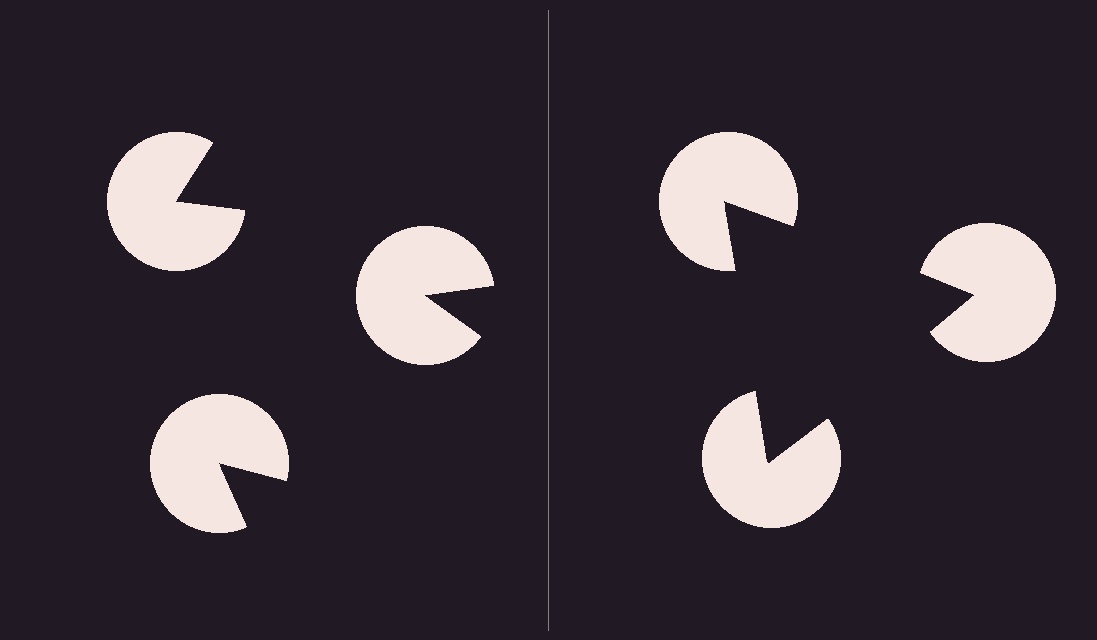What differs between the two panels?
The pac-man discs are positioned identically on both sides; only the wedge orientations differ. On the right they align to a triangle; on the left they are misaligned.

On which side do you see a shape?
An illusory triangle appears on the right side. On the left side the wedge cuts are rotated, so no coherent shape forms.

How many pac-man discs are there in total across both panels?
6 — 3 on each side.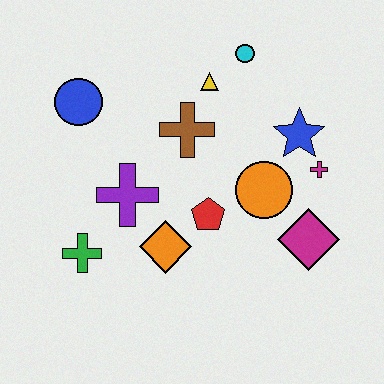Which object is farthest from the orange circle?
The blue circle is farthest from the orange circle.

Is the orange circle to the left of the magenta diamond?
Yes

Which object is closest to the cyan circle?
The yellow triangle is closest to the cyan circle.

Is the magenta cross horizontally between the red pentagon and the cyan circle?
No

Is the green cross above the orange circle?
No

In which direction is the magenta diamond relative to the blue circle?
The magenta diamond is to the right of the blue circle.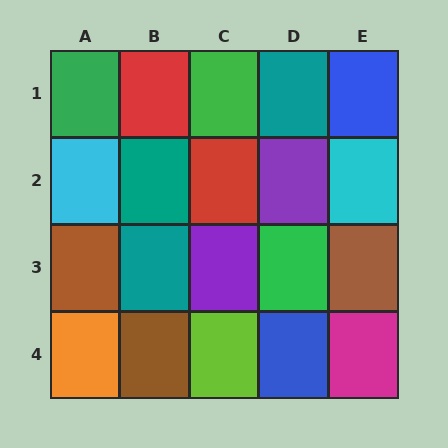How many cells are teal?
3 cells are teal.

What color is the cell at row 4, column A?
Orange.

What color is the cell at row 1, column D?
Teal.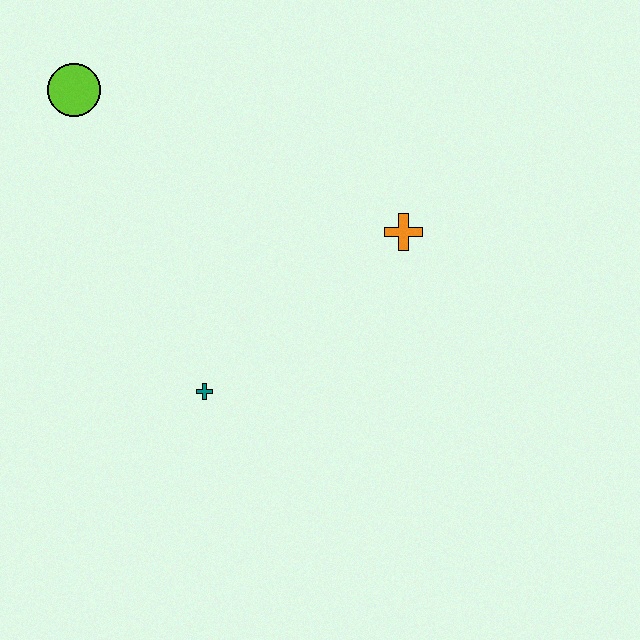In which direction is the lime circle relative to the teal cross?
The lime circle is above the teal cross.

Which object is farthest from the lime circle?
The orange cross is farthest from the lime circle.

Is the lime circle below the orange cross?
No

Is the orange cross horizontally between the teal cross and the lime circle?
No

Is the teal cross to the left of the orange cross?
Yes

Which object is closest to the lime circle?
The teal cross is closest to the lime circle.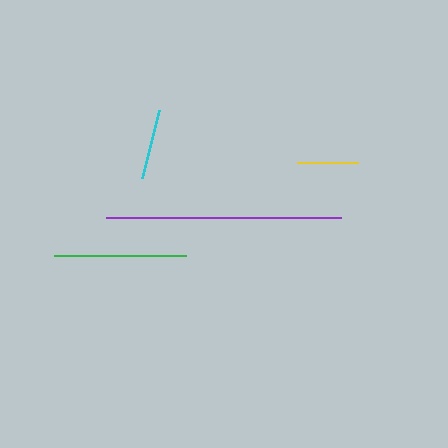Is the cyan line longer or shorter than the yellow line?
The cyan line is longer than the yellow line.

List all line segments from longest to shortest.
From longest to shortest: purple, green, cyan, yellow.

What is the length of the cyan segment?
The cyan segment is approximately 70 pixels long.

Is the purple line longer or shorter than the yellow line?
The purple line is longer than the yellow line.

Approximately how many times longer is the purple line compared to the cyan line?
The purple line is approximately 3.3 times the length of the cyan line.